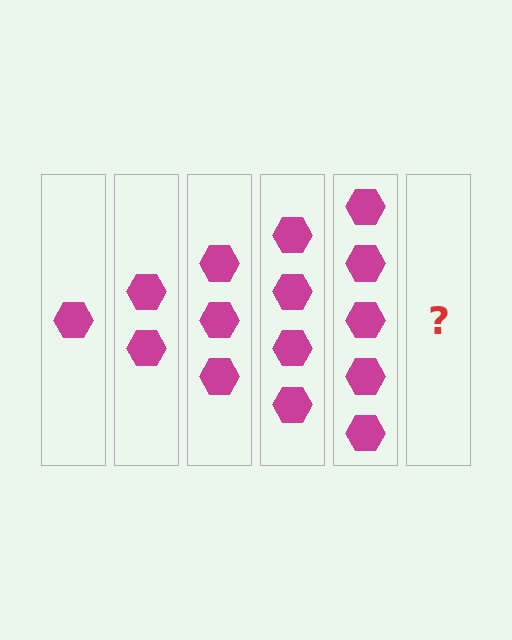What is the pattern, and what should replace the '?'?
The pattern is that each step adds one more hexagon. The '?' should be 6 hexagons.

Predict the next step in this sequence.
The next step is 6 hexagons.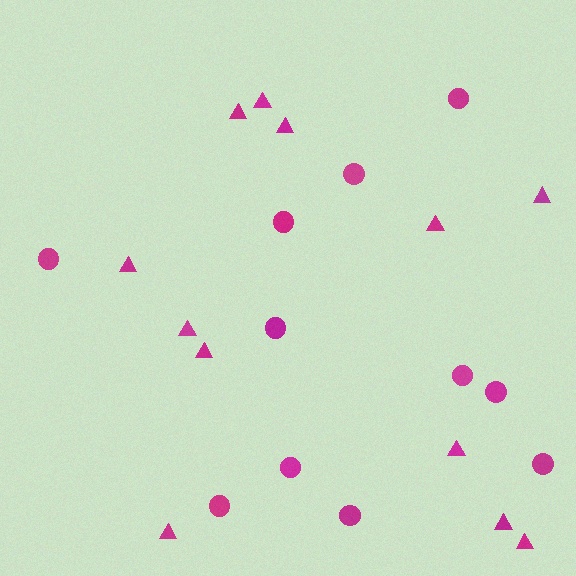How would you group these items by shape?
There are 2 groups: one group of circles (11) and one group of triangles (12).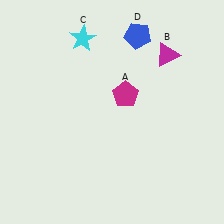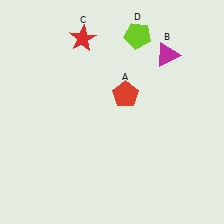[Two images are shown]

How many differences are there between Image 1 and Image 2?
There are 3 differences between the two images.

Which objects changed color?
A changed from magenta to red. C changed from cyan to red. D changed from blue to lime.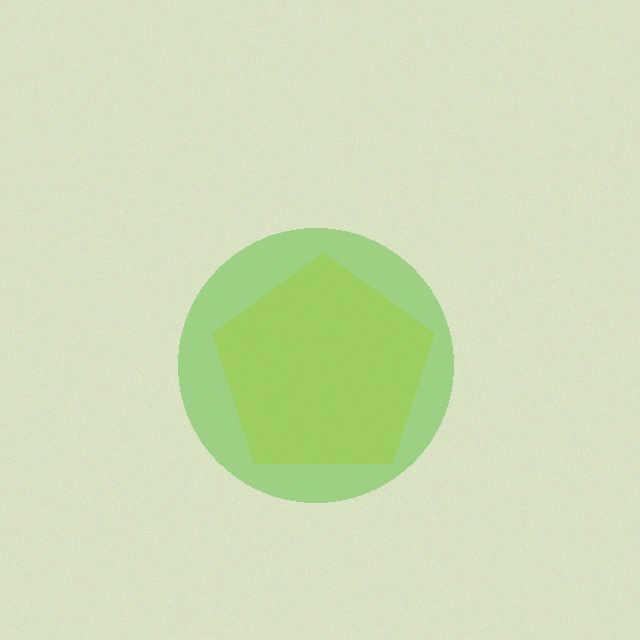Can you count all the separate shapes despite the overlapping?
Yes, there are 2 separate shapes.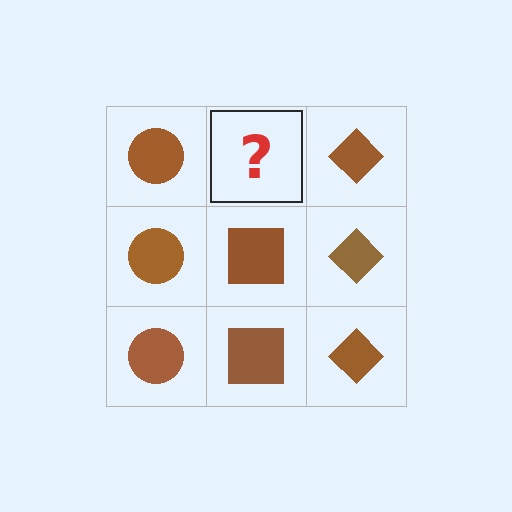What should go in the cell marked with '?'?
The missing cell should contain a brown square.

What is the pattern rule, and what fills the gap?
The rule is that each column has a consistent shape. The gap should be filled with a brown square.